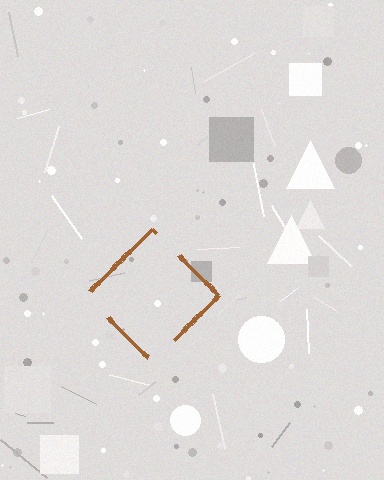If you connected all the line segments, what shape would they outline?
They would outline a diamond.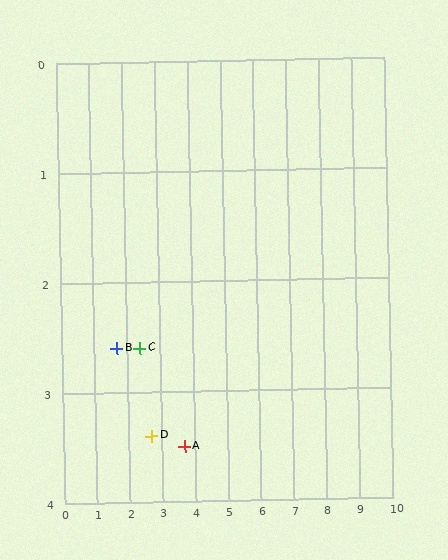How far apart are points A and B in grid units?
Points A and B are about 2.2 grid units apart.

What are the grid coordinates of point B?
Point B is at approximately (1.7, 2.6).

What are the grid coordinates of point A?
Point A is at approximately (3.7, 3.5).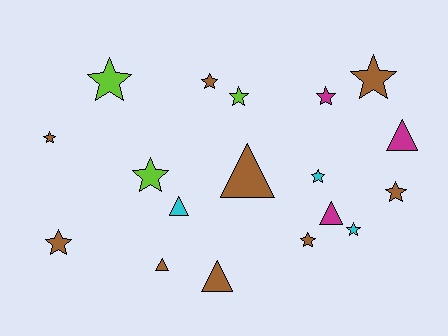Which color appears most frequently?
Brown, with 9 objects.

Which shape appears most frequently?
Star, with 12 objects.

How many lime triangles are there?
There are no lime triangles.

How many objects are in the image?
There are 18 objects.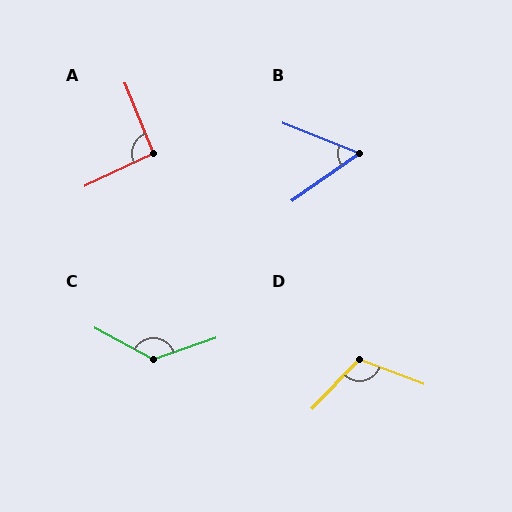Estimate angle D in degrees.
Approximately 113 degrees.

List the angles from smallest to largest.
B (57°), A (93°), D (113°), C (132°).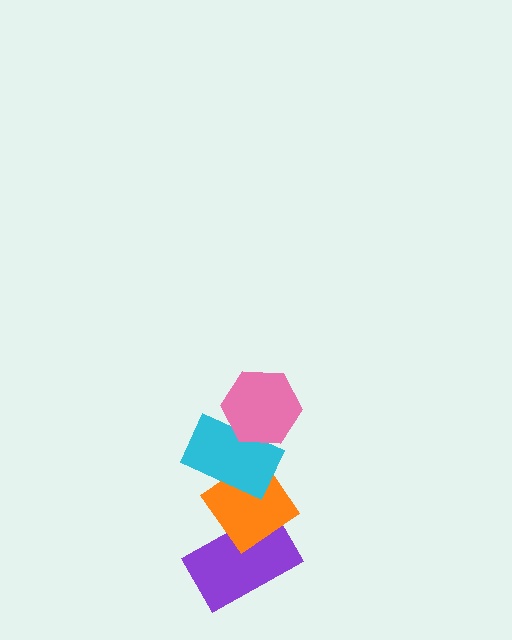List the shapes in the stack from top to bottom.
From top to bottom: the pink hexagon, the cyan rectangle, the orange diamond, the purple rectangle.